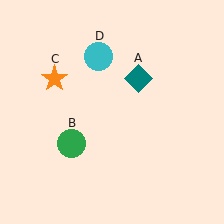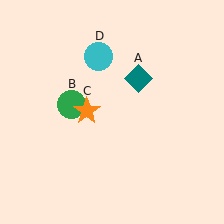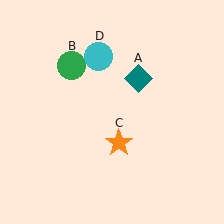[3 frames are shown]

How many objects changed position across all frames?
2 objects changed position: green circle (object B), orange star (object C).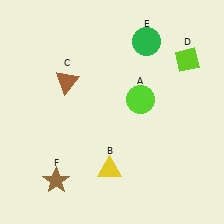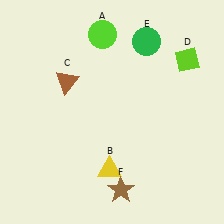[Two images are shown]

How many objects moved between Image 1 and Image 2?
2 objects moved between the two images.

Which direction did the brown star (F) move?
The brown star (F) moved right.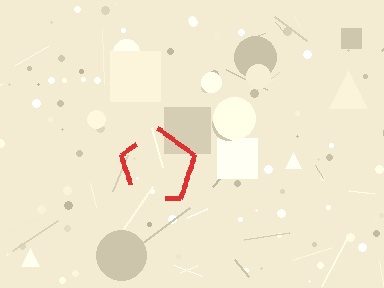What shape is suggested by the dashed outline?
The dashed outline suggests a pentagon.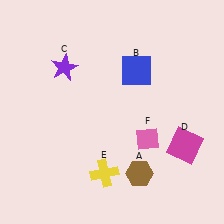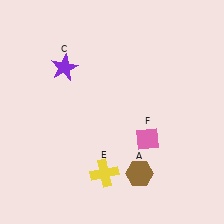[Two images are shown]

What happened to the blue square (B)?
The blue square (B) was removed in Image 2. It was in the top-right area of Image 1.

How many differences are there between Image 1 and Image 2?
There are 2 differences between the two images.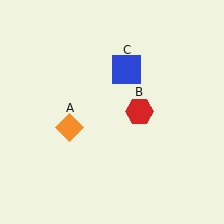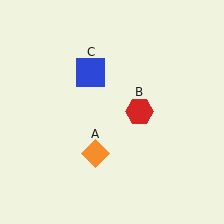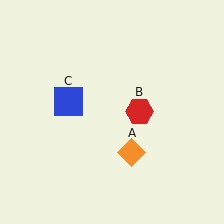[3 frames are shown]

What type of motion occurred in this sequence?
The orange diamond (object A), blue square (object C) rotated counterclockwise around the center of the scene.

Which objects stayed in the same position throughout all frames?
Red hexagon (object B) remained stationary.